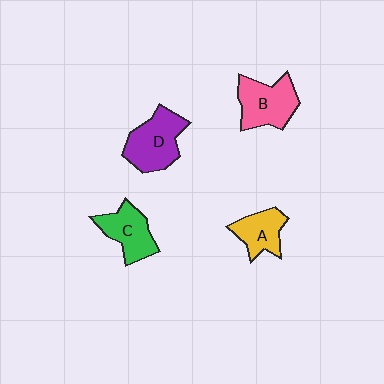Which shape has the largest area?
Shape D (purple).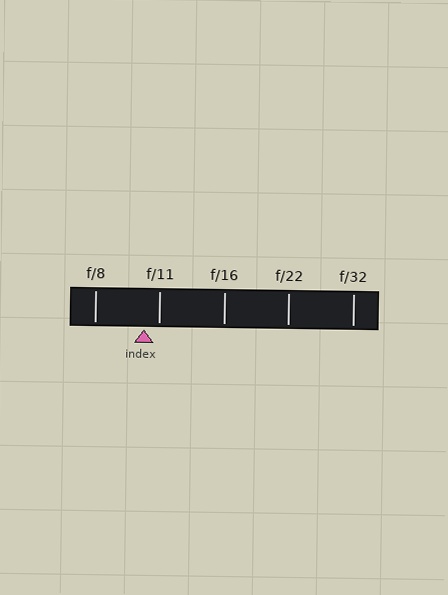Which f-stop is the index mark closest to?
The index mark is closest to f/11.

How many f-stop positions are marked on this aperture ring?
There are 5 f-stop positions marked.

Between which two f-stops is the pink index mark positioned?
The index mark is between f/8 and f/11.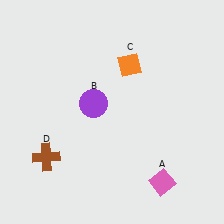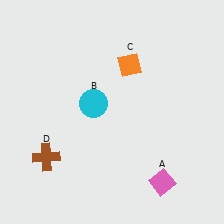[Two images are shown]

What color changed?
The circle (B) changed from purple in Image 1 to cyan in Image 2.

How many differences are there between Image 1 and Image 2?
There is 1 difference between the two images.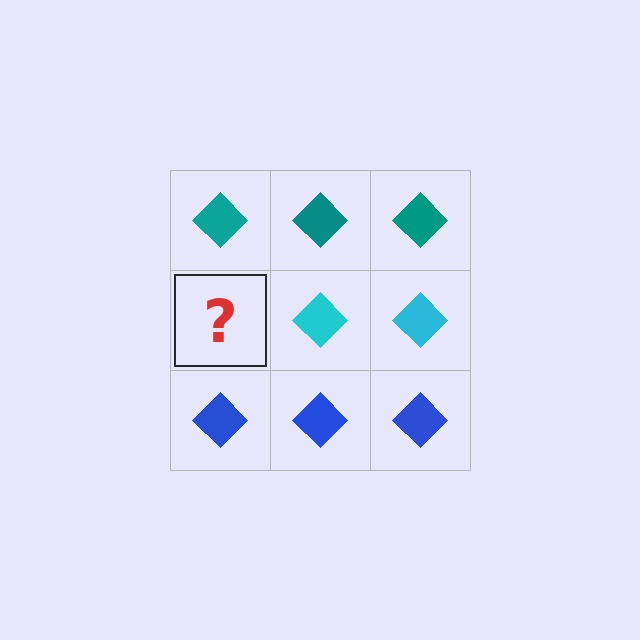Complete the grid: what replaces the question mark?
The question mark should be replaced with a cyan diamond.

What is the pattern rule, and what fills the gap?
The rule is that each row has a consistent color. The gap should be filled with a cyan diamond.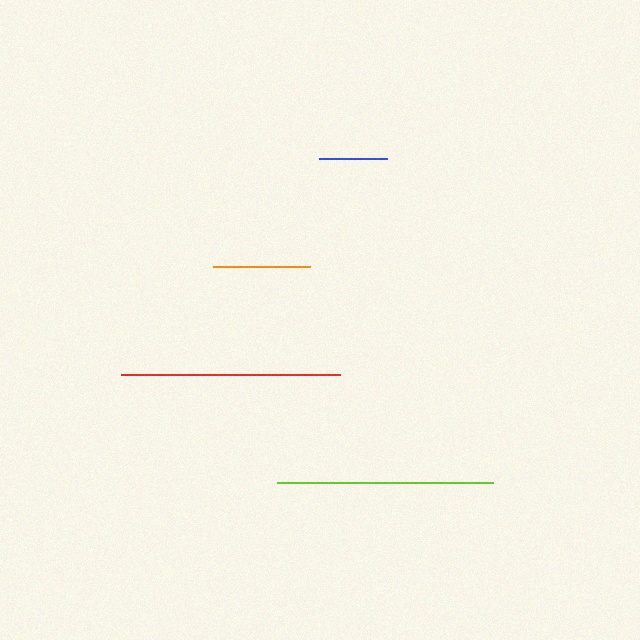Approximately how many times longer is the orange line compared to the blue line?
The orange line is approximately 1.4 times the length of the blue line.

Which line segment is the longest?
The red line is the longest at approximately 219 pixels.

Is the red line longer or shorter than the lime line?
The red line is longer than the lime line.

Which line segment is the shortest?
The blue line is the shortest at approximately 68 pixels.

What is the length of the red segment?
The red segment is approximately 219 pixels long.